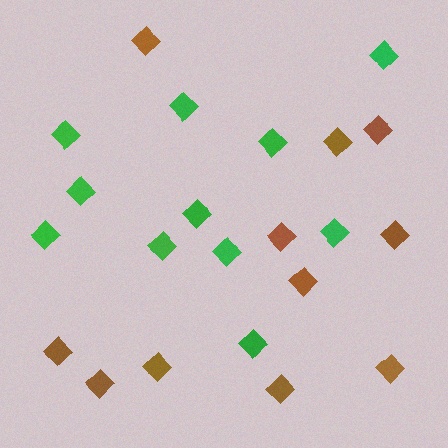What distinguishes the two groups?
There are 2 groups: one group of green diamonds (11) and one group of brown diamonds (11).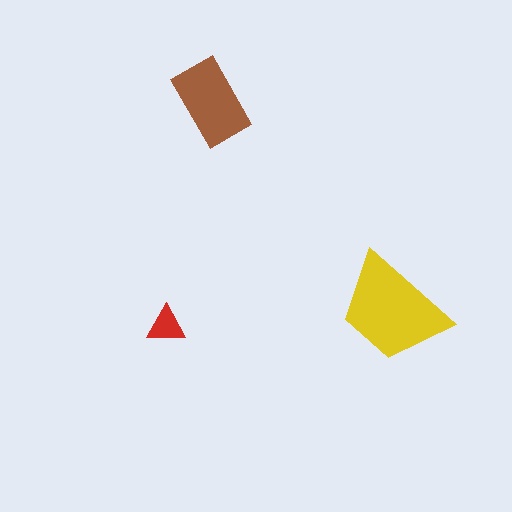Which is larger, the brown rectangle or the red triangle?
The brown rectangle.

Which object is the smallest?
The red triangle.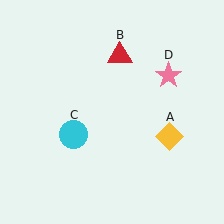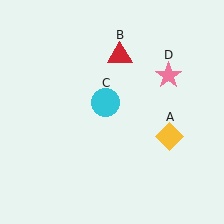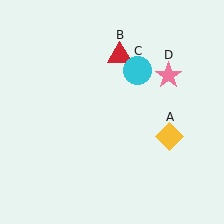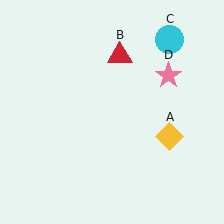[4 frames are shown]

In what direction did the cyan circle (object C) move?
The cyan circle (object C) moved up and to the right.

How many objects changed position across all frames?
1 object changed position: cyan circle (object C).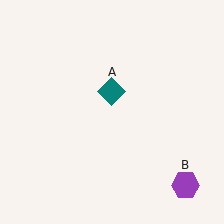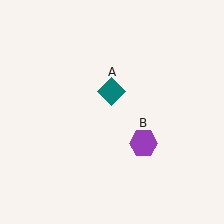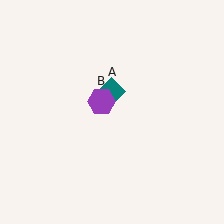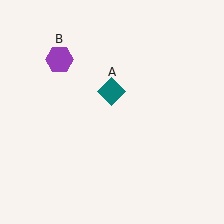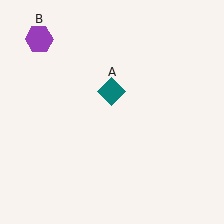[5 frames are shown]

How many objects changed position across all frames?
1 object changed position: purple hexagon (object B).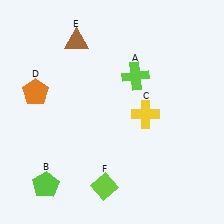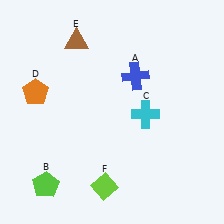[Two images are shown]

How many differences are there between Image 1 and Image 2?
There are 2 differences between the two images.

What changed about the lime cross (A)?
In Image 1, A is lime. In Image 2, it changed to blue.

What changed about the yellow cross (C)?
In Image 1, C is yellow. In Image 2, it changed to cyan.